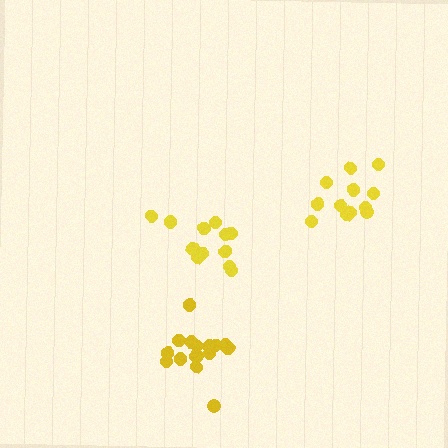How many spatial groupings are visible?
There are 3 spatial groupings.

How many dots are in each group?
Group 1: 16 dots, Group 2: 12 dots, Group 3: 13 dots (41 total).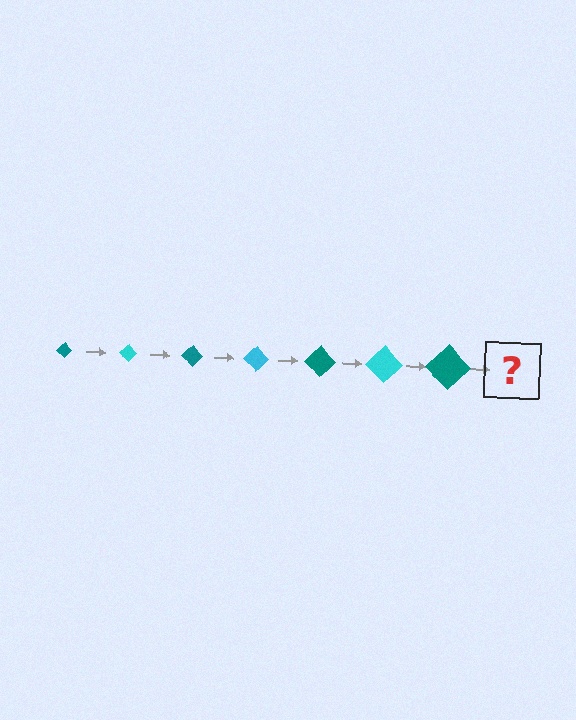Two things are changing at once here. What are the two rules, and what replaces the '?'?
The two rules are that the diamond grows larger each step and the color cycles through teal and cyan. The '?' should be a cyan diamond, larger than the previous one.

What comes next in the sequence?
The next element should be a cyan diamond, larger than the previous one.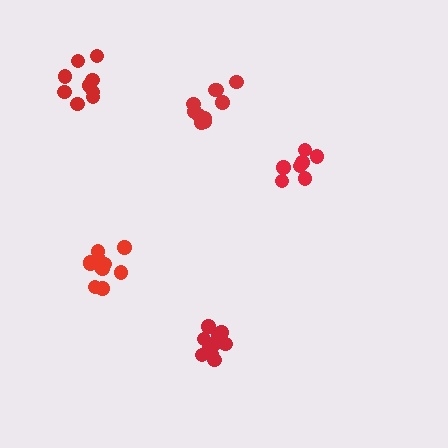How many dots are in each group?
Group 1: 9 dots, Group 2: 7 dots, Group 3: 10 dots, Group 4: 11 dots, Group 5: 10 dots (47 total).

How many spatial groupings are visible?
There are 5 spatial groupings.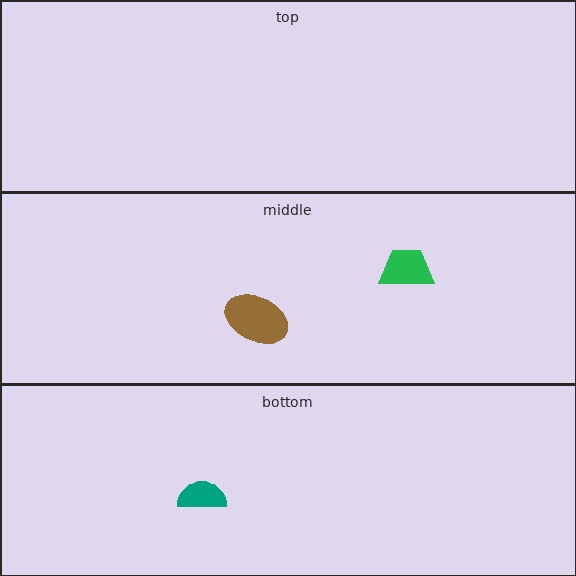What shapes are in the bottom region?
The teal semicircle.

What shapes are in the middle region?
The green trapezoid, the brown ellipse.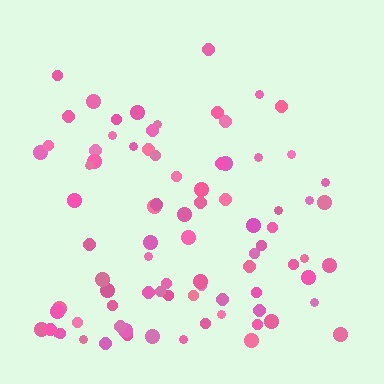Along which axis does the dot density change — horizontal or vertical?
Vertical.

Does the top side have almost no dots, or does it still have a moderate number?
Still a moderate number, just noticeably fewer than the bottom.